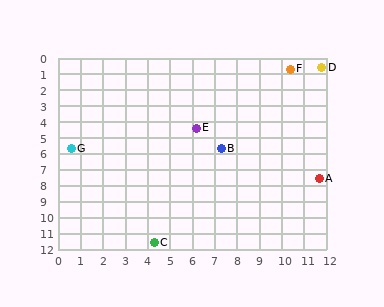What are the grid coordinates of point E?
Point E is at approximately (6.2, 4.4).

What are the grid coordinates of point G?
Point G is at approximately (0.6, 5.7).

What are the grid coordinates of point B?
Point B is at approximately (7.3, 5.7).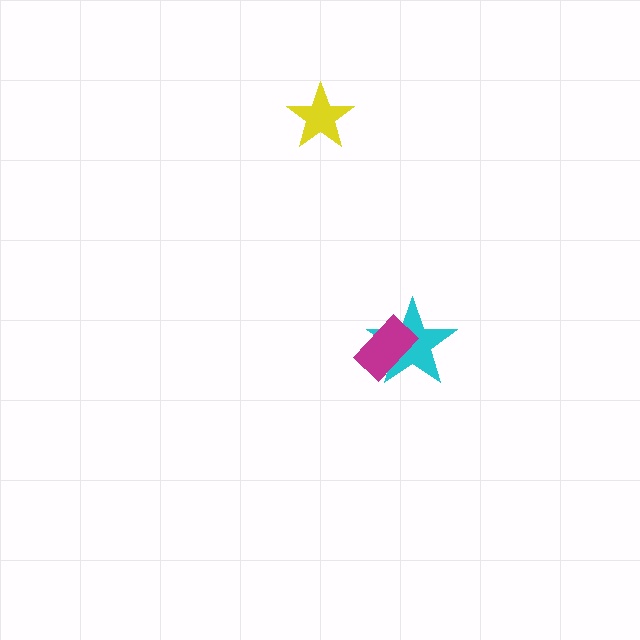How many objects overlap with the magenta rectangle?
1 object overlaps with the magenta rectangle.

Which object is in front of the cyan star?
The magenta rectangle is in front of the cyan star.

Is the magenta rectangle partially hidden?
No, no other shape covers it.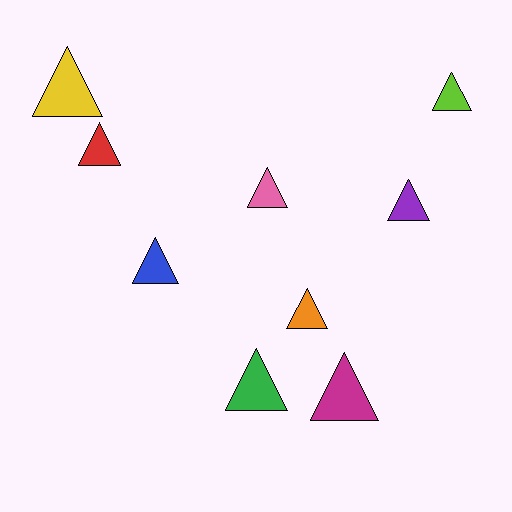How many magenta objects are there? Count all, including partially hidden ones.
There is 1 magenta object.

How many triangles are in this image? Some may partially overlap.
There are 9 triangles.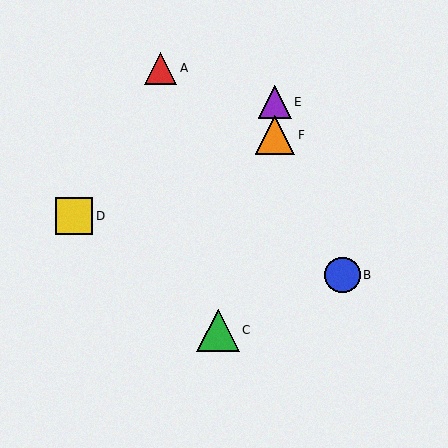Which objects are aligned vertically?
Objects E, F are aligned vertically.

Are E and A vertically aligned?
No, E is at x≈275 and A is at x≈160.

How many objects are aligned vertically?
2 objects (E, F) are aligned vertically.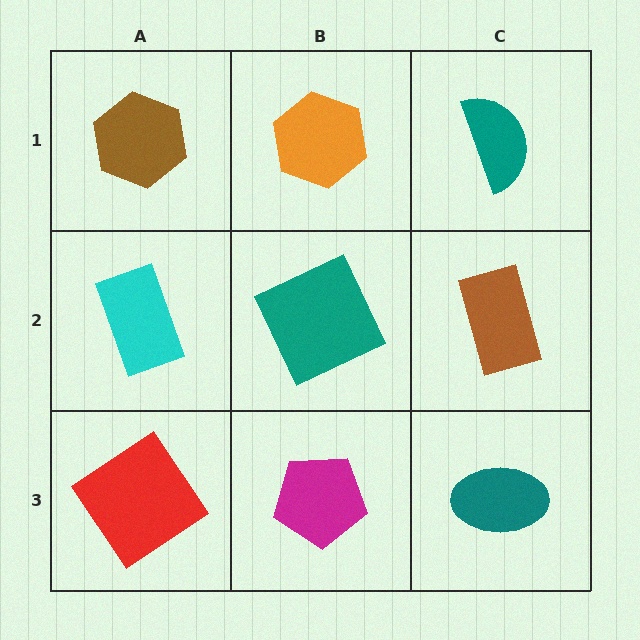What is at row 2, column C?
A brown rectangle.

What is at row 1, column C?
A teal semicircle.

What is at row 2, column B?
A teal square.